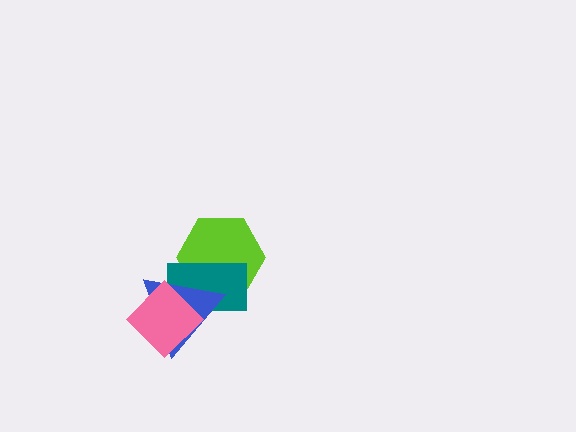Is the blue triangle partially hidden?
Yes, it is partially covered by another shape.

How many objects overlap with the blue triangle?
3 objects overlap with the blue triangle.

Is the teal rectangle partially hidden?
Yes, it is partially covered by another shape.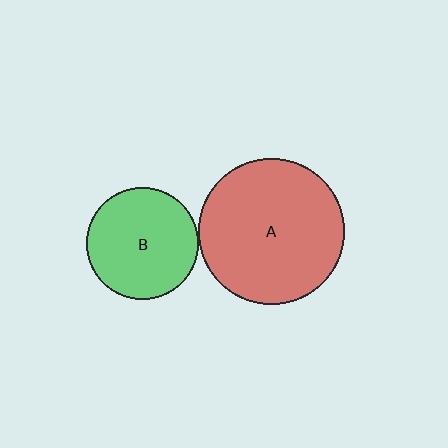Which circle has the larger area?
Circle A (red).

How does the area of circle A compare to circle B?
Approximately 1.7 times.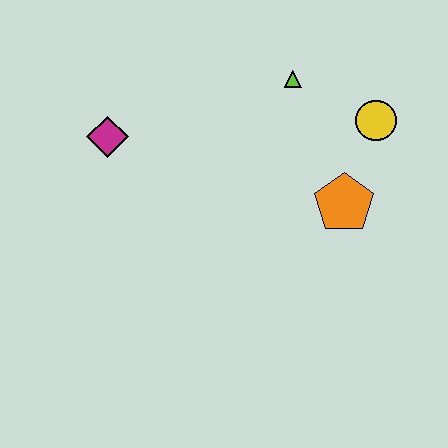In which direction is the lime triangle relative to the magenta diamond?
The lime triangle is to the right of the magenta diamond.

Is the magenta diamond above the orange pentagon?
Yes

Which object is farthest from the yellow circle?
The magenta diamond is farthest from the yellow circle.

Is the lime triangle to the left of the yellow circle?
Yes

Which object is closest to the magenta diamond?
The lime triangle is closest to the magenta diamond.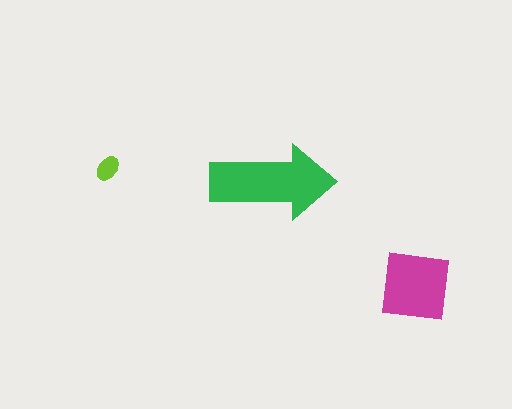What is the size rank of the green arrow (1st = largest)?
1st.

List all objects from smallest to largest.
The lime ellipse, the magenta square, the green arrow.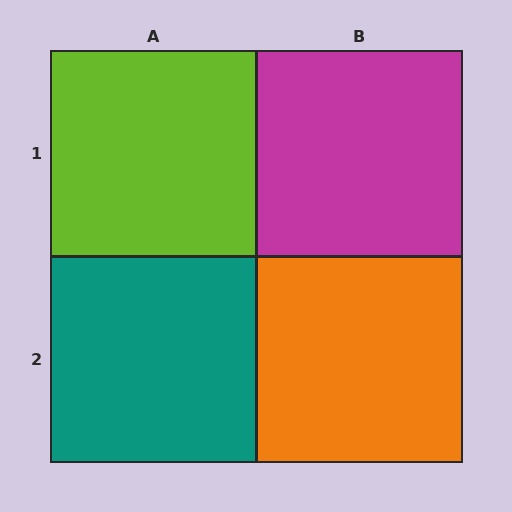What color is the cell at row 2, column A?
Teal.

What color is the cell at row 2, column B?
Orange.